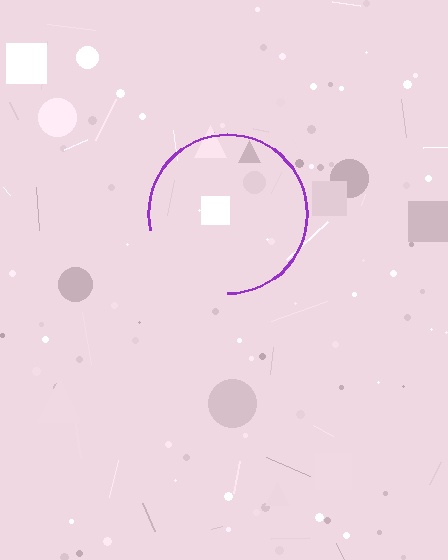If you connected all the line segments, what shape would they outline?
They would outline a circle.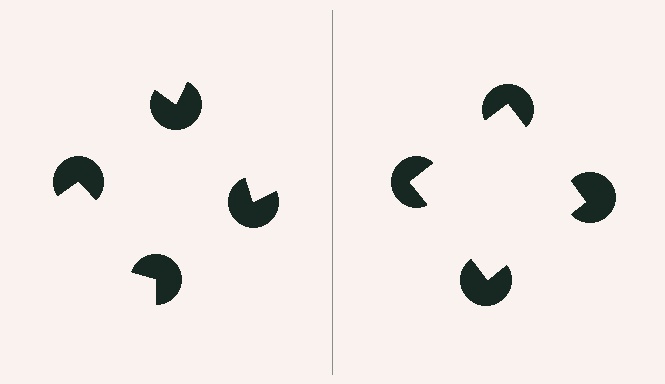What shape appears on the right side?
An illusory square.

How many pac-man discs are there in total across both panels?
8 — 4 on each side.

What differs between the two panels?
The pac-man discs are positioned identically on both sides; only the wedge orientations differ. On the right they align to a square; on the left they are misaligned.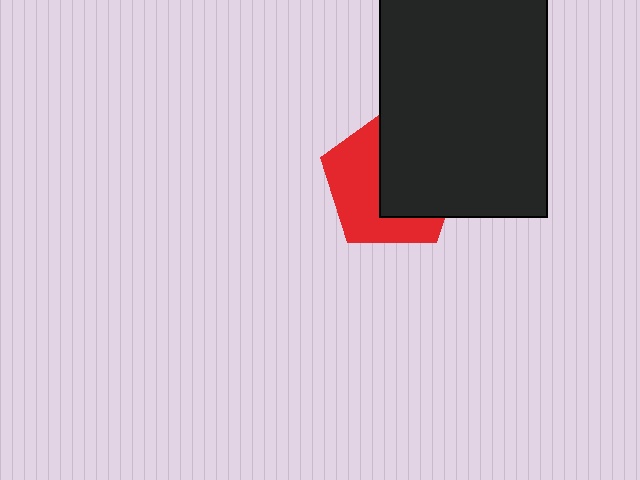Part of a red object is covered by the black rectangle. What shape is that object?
It is a pentagon.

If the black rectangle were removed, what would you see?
You would see the complete red pentagon.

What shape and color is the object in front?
The object in front is a black rectangle.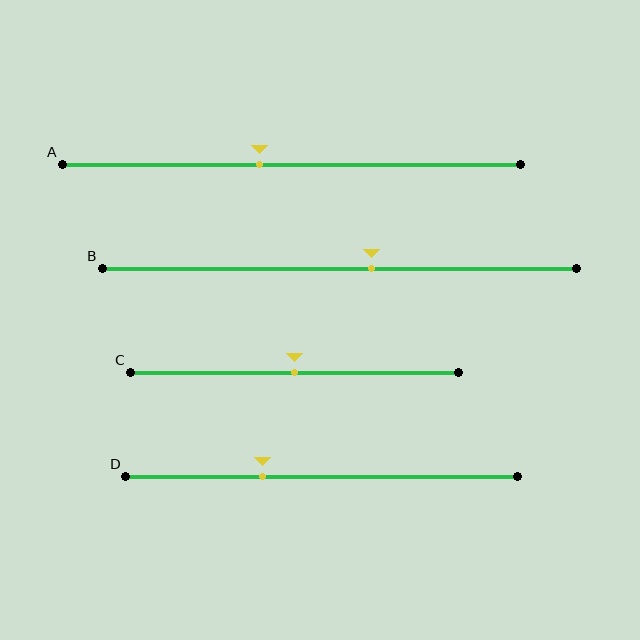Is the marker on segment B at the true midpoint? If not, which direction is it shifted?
No, the marker on segment B is shifted to the right by about 7% of the segment length.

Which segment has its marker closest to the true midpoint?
Segment C has its marker closest to the true midpoint.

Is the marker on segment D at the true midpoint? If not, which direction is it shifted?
No, the marker on segment D is shifted to the left by about 15% of the segment length.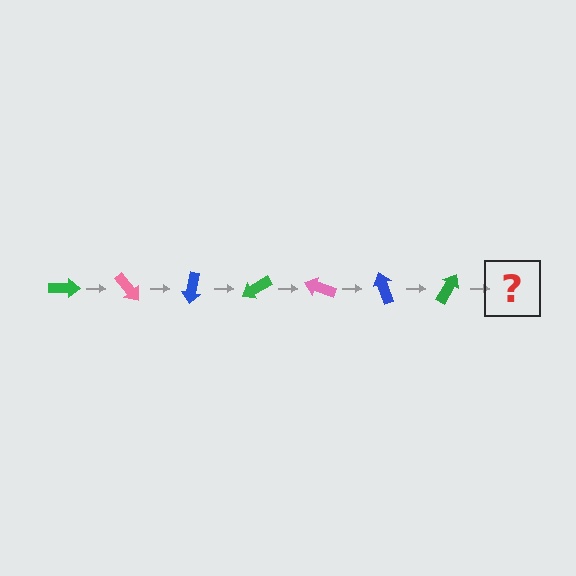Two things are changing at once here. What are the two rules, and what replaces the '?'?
The two rules are that it rotates 50 degrees each step and the color cycles through green, pink, and blue. The '?' should be a pink arrow, rotated 350 degrees from the start.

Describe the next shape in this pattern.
It should be a pink arrow, rotated 350 degrees from the start.